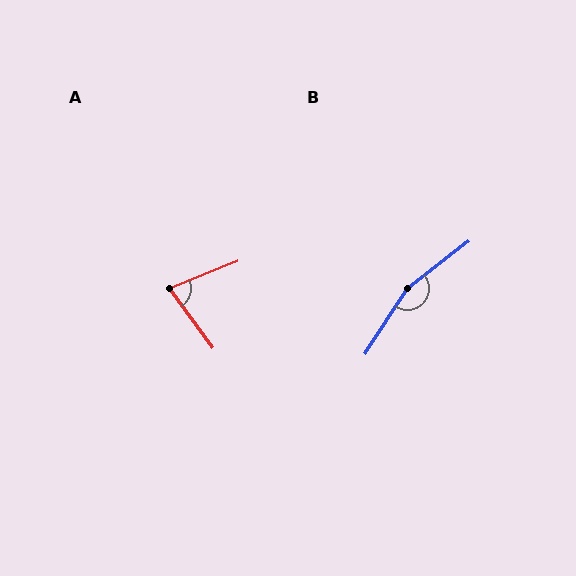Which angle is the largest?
B, at approximately 161 degrees.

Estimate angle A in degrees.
Approximately 76 degrees.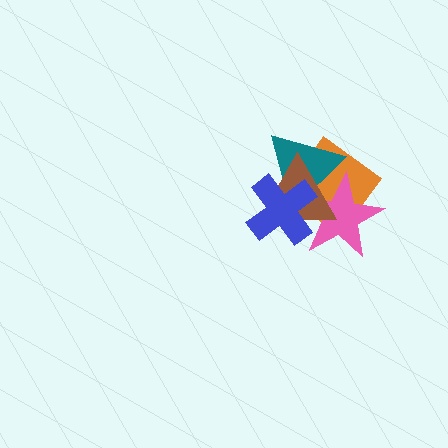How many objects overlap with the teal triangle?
4 objects overlap with the teal triangle.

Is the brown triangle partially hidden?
Yes, it is partially covered by another shape.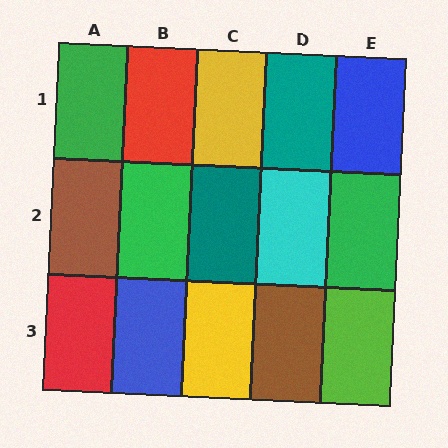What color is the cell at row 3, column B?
Blue.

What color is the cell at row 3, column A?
Red.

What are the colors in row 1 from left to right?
Green, red, yellow, teal, blue.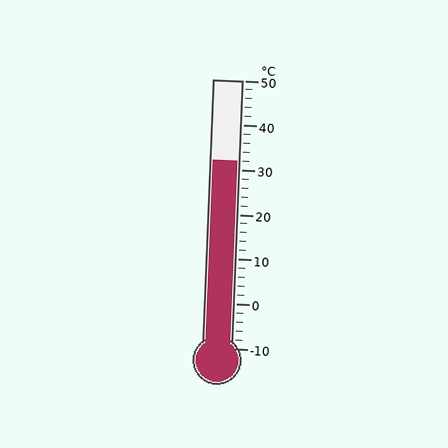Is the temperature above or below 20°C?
The temperature is above 20°C.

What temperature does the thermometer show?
The thermometer shows approximately 32°C.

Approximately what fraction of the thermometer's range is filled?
The thermometer is filled to approximately 70% of its range.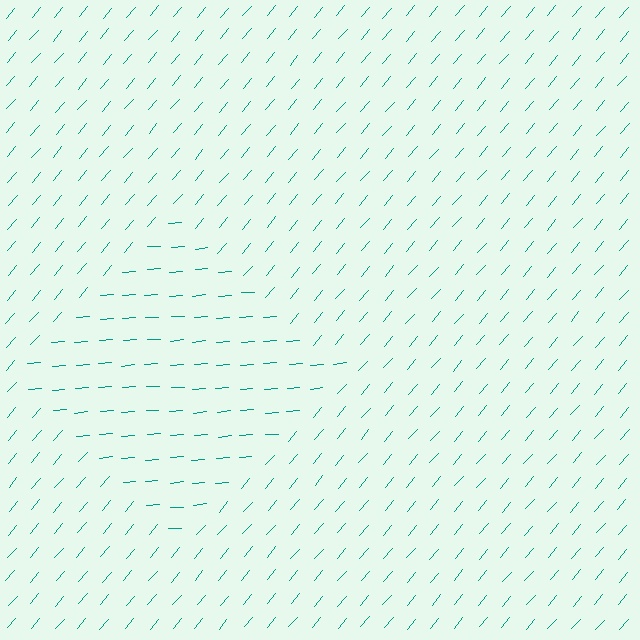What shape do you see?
I see a diamond.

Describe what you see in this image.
The image is filled with small teal line segments. A diamond region in the image has lines oriented differently from the surrounding lines, creating a visible texture boundary.